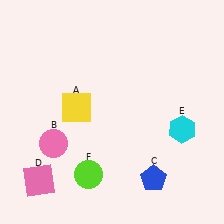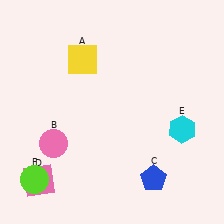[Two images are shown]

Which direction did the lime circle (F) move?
The lime circle (F) moved left.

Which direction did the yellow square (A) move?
The yellow square (A) moved up.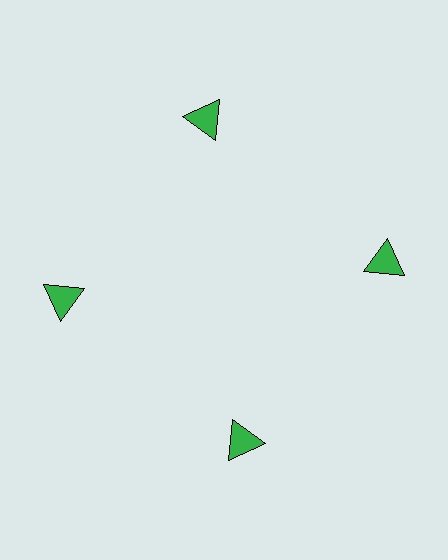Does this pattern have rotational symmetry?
Yes, this pattern has 4-fold rotational symmetry. It looks the same after rotating 90 degrees around the center.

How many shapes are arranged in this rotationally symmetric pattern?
There are 4 shapes, arranged in 4 groups of 1.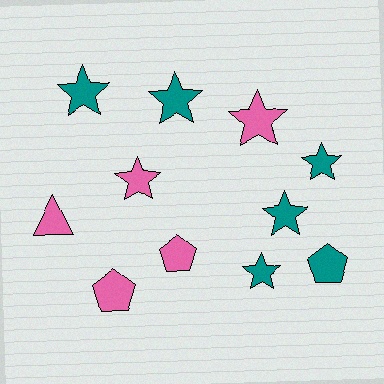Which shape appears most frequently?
Star, with 7 objects.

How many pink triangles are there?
There is 1 pink triangle.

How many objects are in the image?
There are 11 objects.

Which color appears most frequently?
Teal, with 6 objects.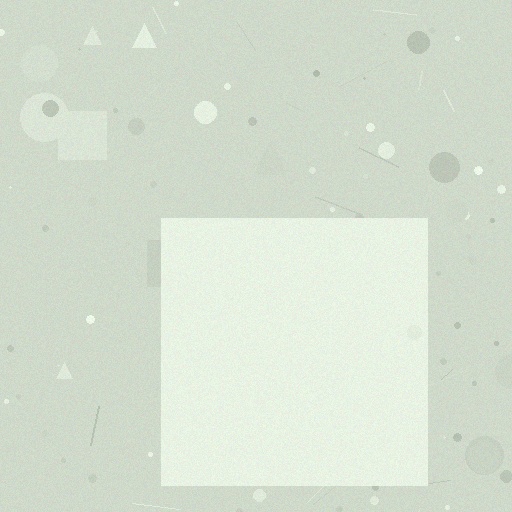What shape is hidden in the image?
A square is hidden in the image.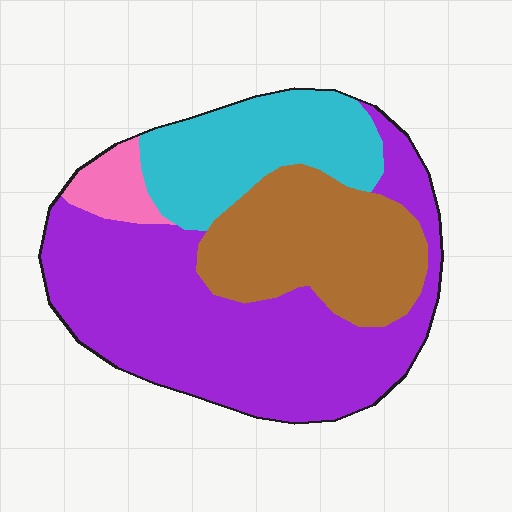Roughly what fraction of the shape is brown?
Brown covers 25% of the shape.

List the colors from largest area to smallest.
From largest to smallest: purple, brown, cyan, pink.